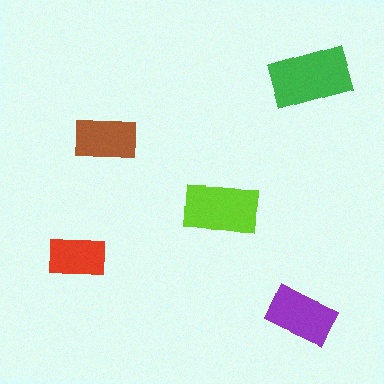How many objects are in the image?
There are 5 objects in the image.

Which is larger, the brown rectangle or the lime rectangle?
The lime one.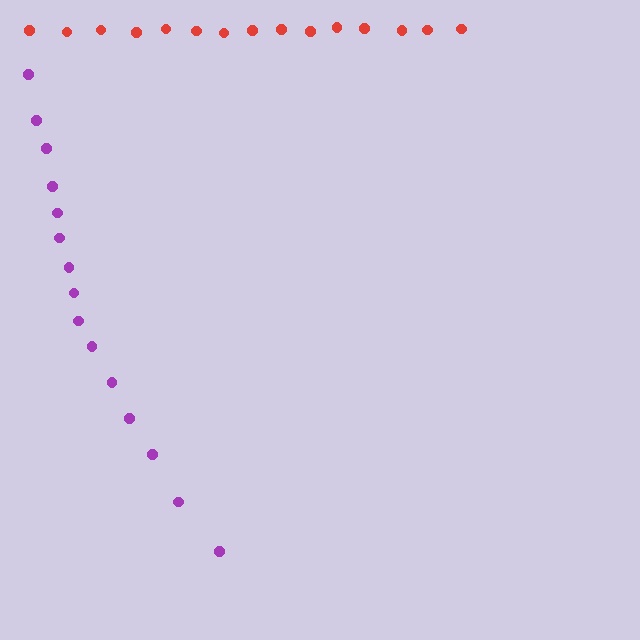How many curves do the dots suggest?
There are 2 distinct paths.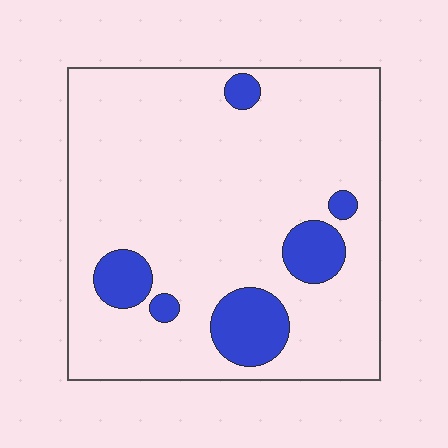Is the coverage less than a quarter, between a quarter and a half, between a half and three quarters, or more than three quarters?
Less than a quarter.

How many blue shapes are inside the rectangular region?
6.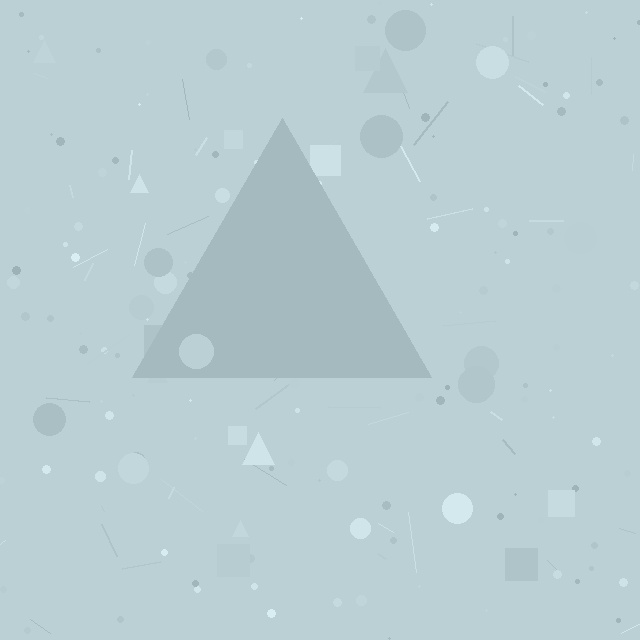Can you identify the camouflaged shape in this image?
The camouflaged shape is a triangle.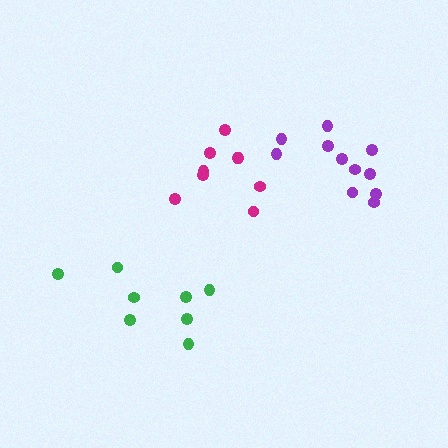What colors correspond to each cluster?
The clusters are colored: green, magenta, purple.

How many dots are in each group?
Group 1: 8 dots, Group 2: 9 dots, Group 3: 11 dots (28 total).